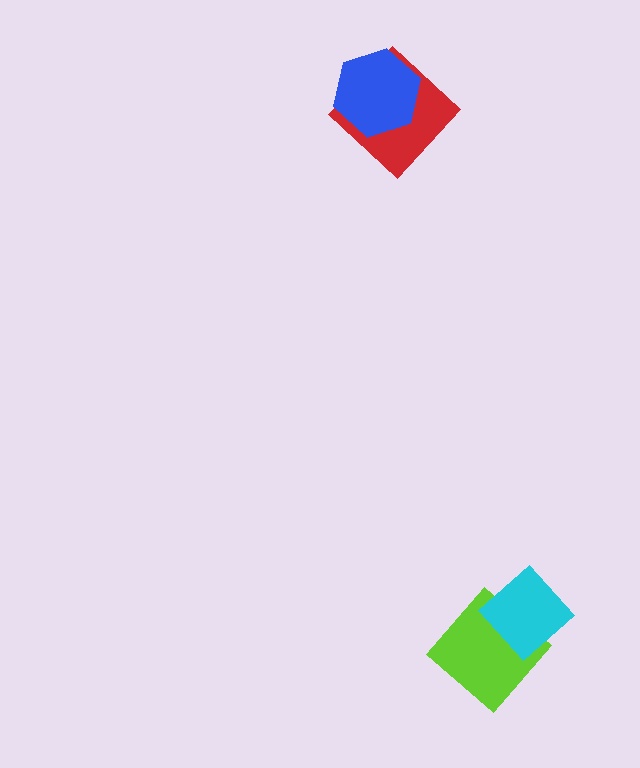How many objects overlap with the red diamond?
1 object overlaps with the red diamond.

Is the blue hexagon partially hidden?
No, no other shape covers it.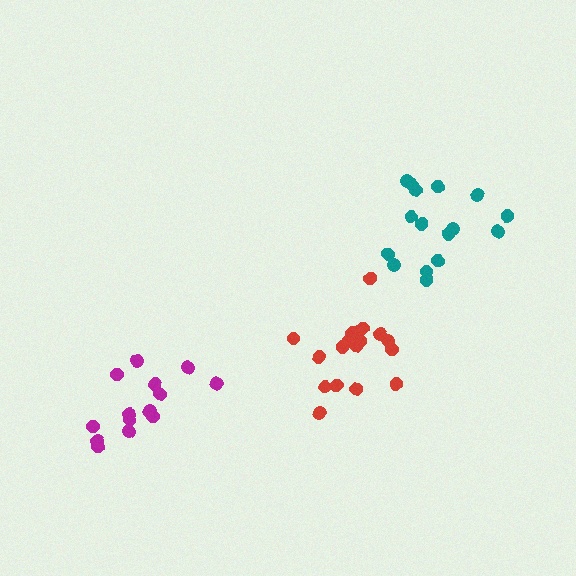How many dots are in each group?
Group 1: 16 dots, Group 2: 14 dots, Group 3: 17 dots (47 total).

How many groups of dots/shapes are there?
There are 3 groups.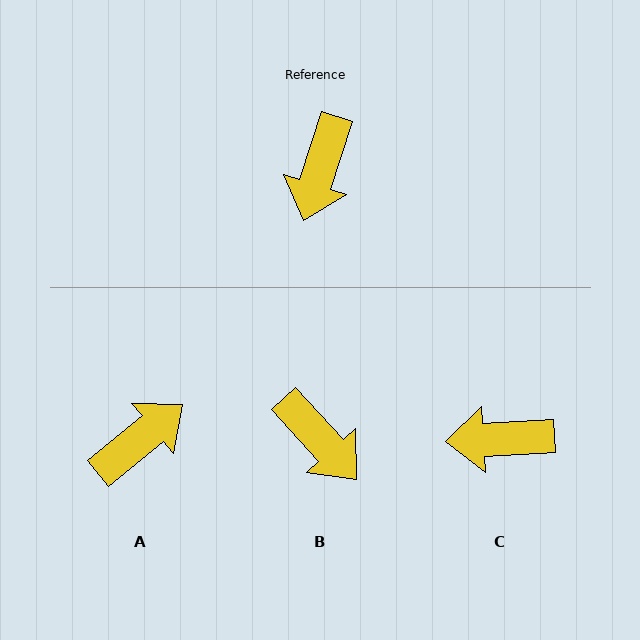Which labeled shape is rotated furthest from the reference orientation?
A, about 147 degrees away.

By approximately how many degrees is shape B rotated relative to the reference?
Approximately 60 degrees counter-clockwise.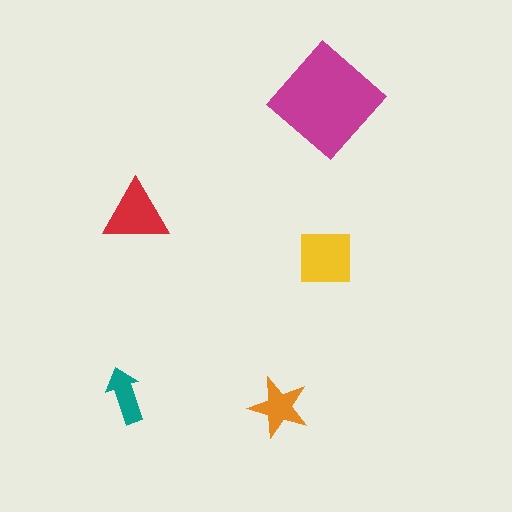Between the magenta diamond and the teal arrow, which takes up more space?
The magenta diamond.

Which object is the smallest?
The teal arrow.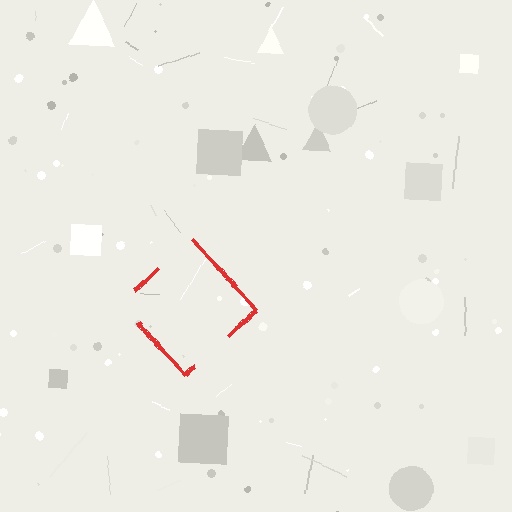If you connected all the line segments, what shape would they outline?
They would outline a diamond.